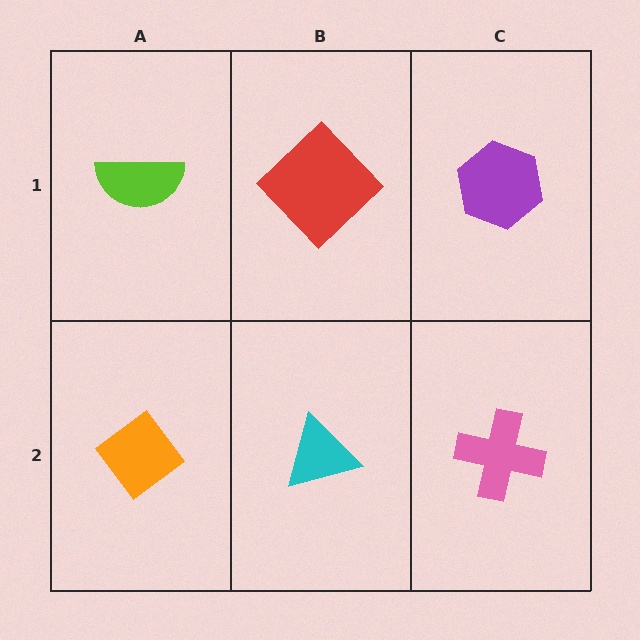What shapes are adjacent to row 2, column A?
A lime semicircle (row 1, column A), a cyan triangle (row 2, column B).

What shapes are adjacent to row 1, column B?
A cyan triangle (row 2, column B), a lime semicircle (row 1, column A), a purple hexagon (row 1, column C).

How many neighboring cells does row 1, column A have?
2.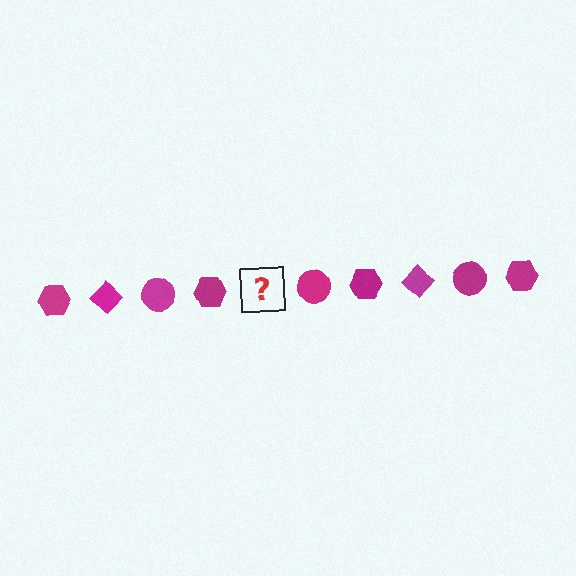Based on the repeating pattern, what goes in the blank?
The blank should be a magenta diamond.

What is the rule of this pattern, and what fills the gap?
The rule is that the pattern cycles through hexagon, diamond, circle shapes in magenta. The gap should be filled with a magenta diamond.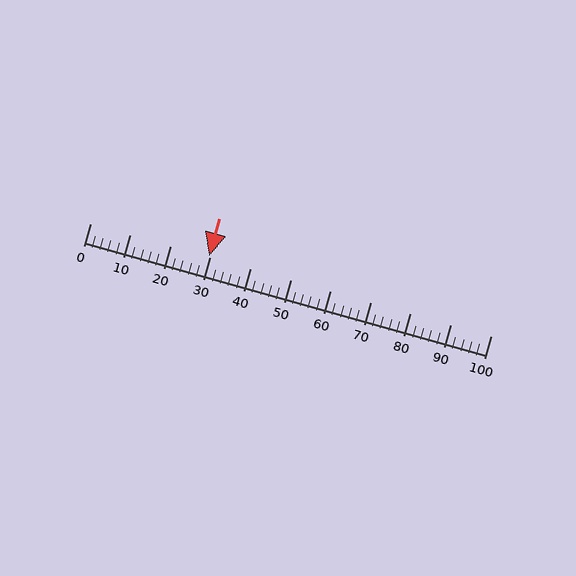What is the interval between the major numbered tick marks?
The major tick marks are spaced 10 units apart.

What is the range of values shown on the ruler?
The ruler shows values from 0 to 100.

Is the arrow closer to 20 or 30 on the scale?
The arrow is closer to 30.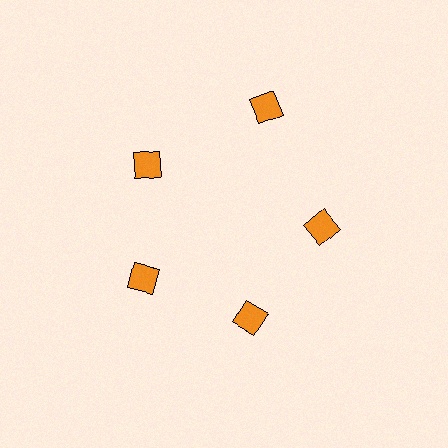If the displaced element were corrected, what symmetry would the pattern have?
It would have 5-fold rotational symmetry — the pattern would map onto itself every 72 degrees.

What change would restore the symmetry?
The symmetry would be restored by moving it inward, back onto the ring so that all 5 squares sit at equal angles and equal distance from the center.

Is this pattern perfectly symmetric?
No. The 5 orange squares are arranged in a ring, but one element near the 1 o'clock position is pushed outward from the center, breaking the 5-fold rotational symmetry.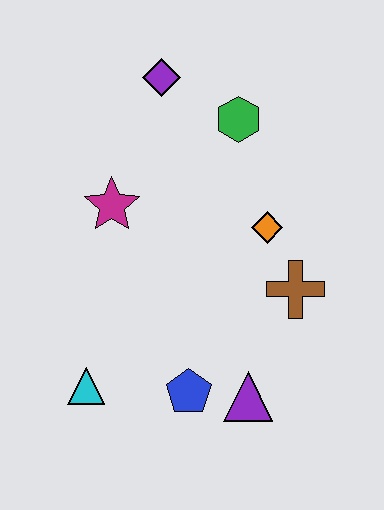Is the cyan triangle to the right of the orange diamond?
No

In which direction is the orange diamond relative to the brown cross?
The orange diamond is above the brown cross.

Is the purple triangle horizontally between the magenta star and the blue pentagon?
No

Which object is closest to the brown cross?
The orange diamond is closest to the brown cross.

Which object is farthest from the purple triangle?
The purple diamond is farthest from the purple triangle.